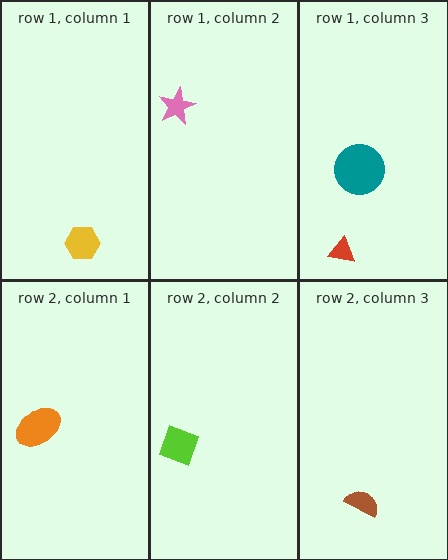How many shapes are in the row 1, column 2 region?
1.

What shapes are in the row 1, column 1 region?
The yellow hexagon.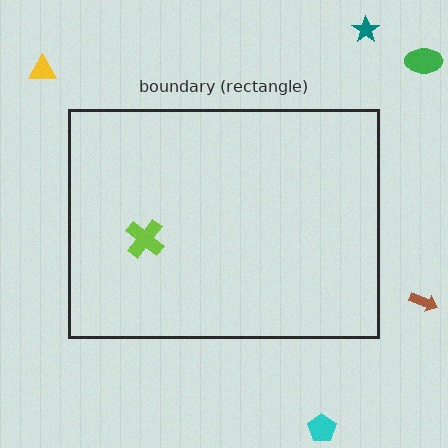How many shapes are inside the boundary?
1 inside, 5 outside.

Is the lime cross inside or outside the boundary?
Inside.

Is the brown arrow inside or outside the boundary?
Outside.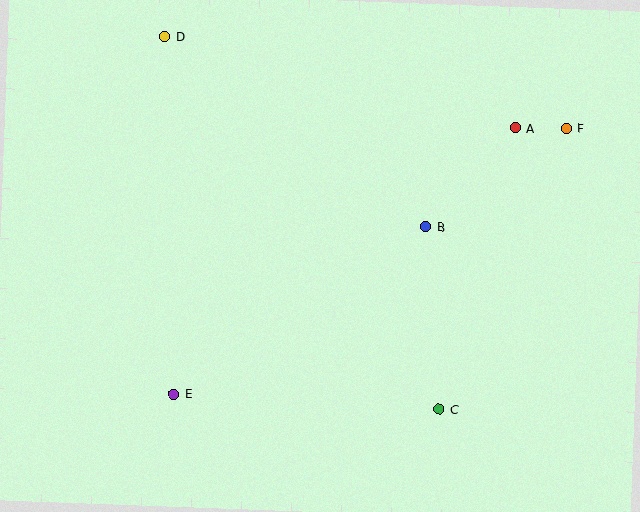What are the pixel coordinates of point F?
Point F is at (566, 128).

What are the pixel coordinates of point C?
Point C is at (439, 409).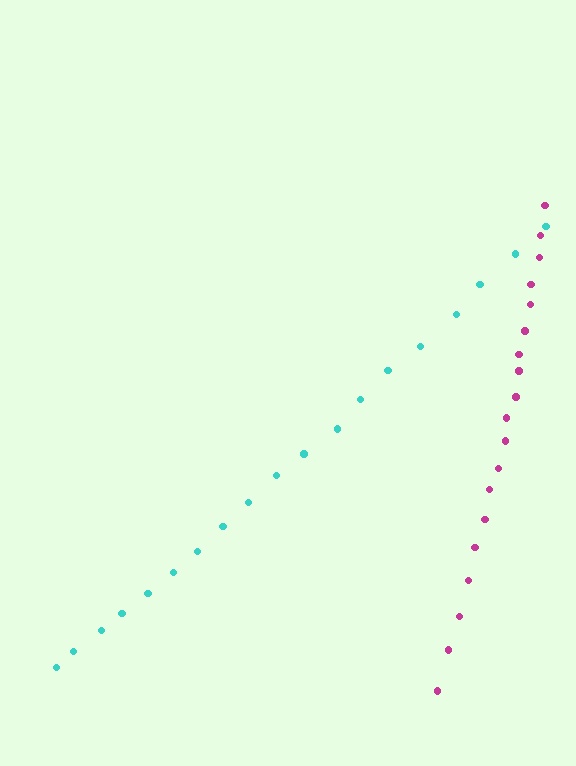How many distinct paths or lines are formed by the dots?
There are 2 distinct paths.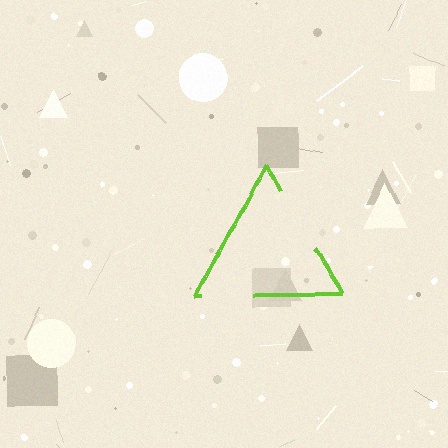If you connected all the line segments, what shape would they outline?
They would outline a triangle.